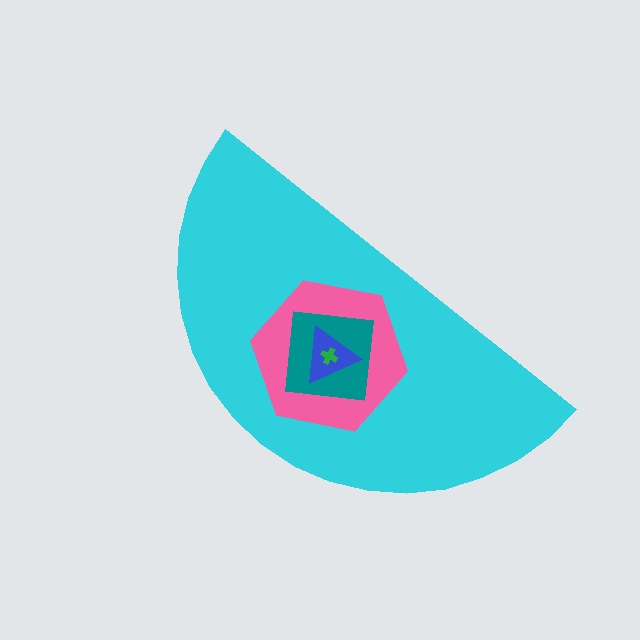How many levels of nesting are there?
5.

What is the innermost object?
The green cross.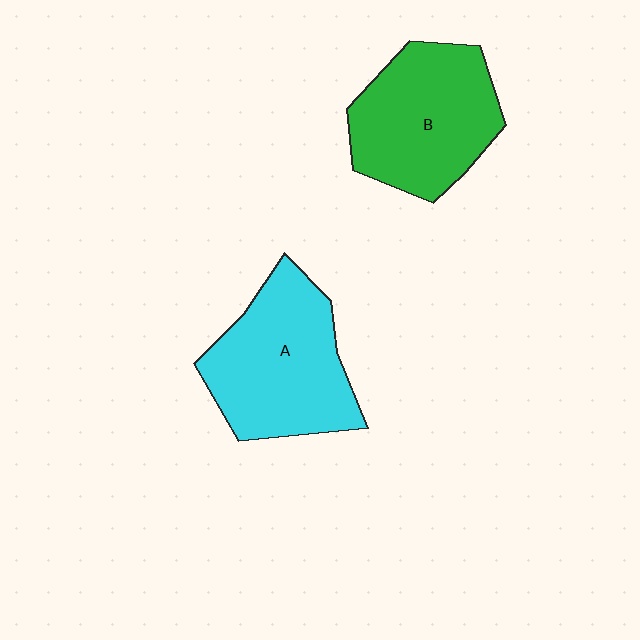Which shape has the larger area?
Shape A (cyan).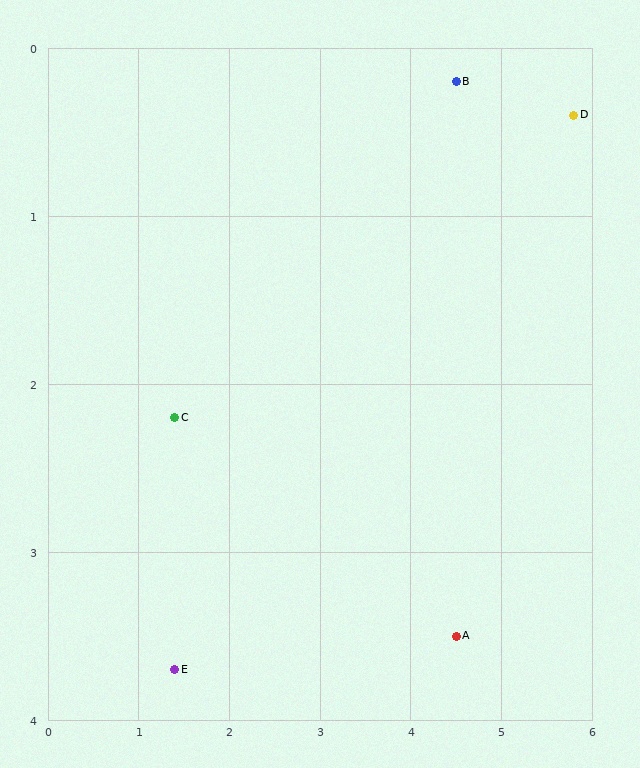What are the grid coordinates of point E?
Point E is at approximately (1.4, 3.7).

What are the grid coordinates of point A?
Point A is at approximately (4.5, 3.5).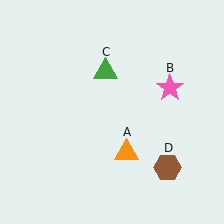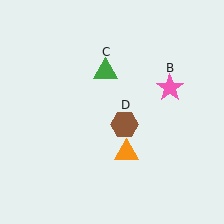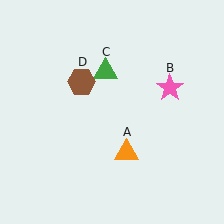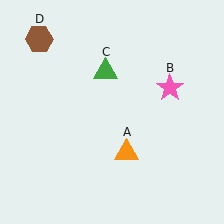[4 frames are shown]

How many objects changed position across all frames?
1 object changed position: brown hexagon (object D).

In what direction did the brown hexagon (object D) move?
The brown hexagon (object D) moved up and to the left.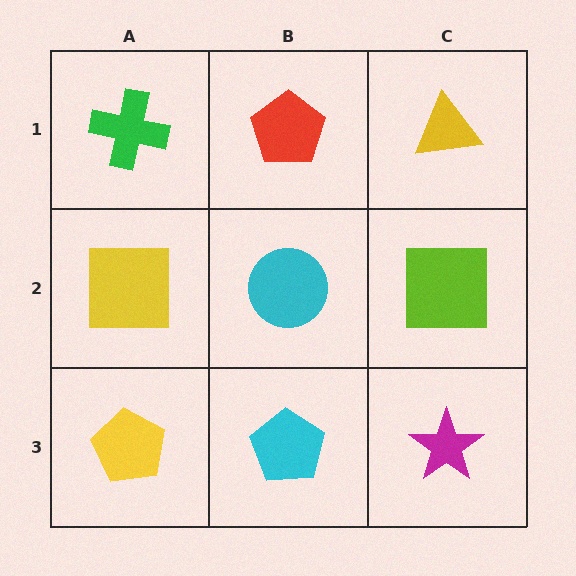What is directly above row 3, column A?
A yellow square.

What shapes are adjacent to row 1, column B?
A cyan circle (row 2, column B), a green cross (row 1, column A), a yellow triangle (row 1, column C).